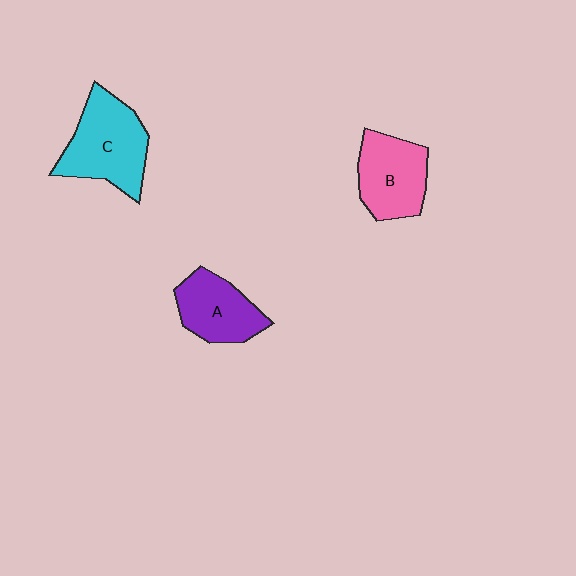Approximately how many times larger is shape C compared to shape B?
Approximately 1.3 times.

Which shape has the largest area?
Shape C (cyan).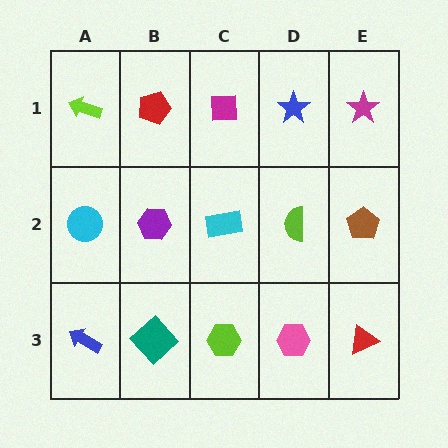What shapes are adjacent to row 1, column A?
A cyan circle (row 2, column A), a red pentagon (row 1, column B).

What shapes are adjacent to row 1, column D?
A lime semicircle (row 2, column D), a magenta square (row 1, column C), a magenta star (row 1, column E).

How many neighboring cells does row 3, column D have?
3.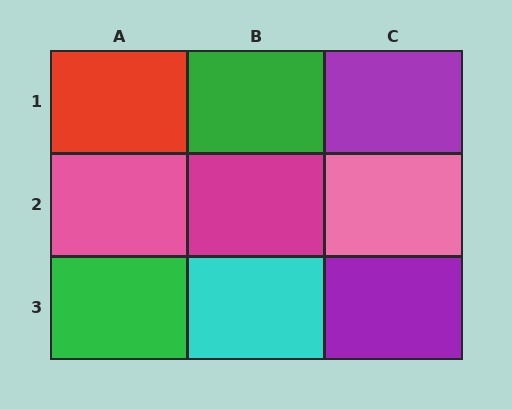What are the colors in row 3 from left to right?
Green, cyan, purple.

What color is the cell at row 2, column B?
Magenta.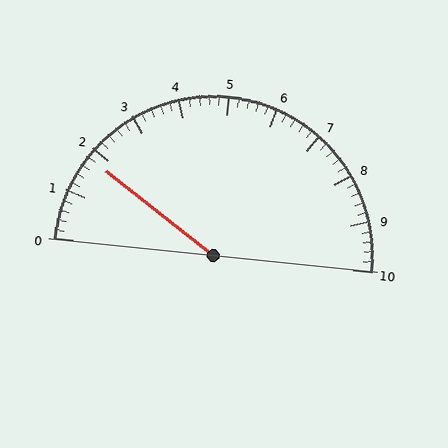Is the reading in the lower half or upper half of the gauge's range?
The reading is in the lower half of the range (0 to 10).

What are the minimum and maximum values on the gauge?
The gauge ranges from 0 to 10.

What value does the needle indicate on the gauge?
The needle indicates approximately 1.8.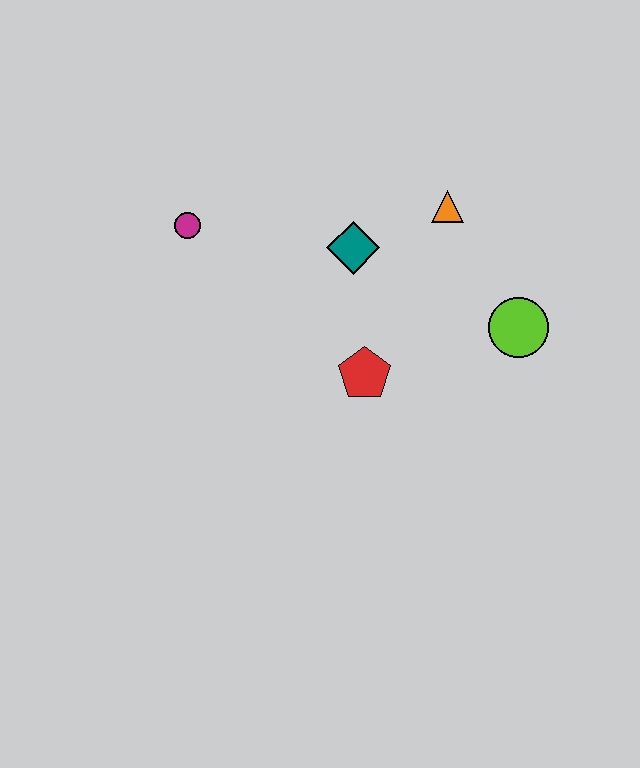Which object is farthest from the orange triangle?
The magenta circle is farthest from the orange triangle.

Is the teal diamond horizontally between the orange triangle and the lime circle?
No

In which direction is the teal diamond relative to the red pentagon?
The teal diamond is above the red pentagon.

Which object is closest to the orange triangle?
The teal diamond is closest to the orange triangle.